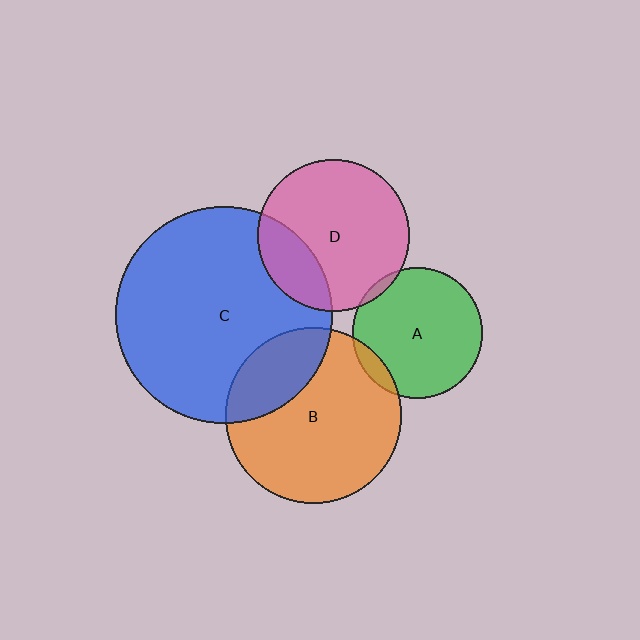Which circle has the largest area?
Circle C (blue).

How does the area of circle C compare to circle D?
Approximately 2.0 times.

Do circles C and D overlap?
Yes.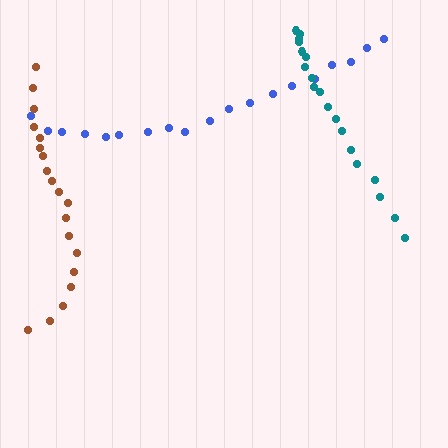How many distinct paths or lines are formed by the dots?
There are 3 distinct paths.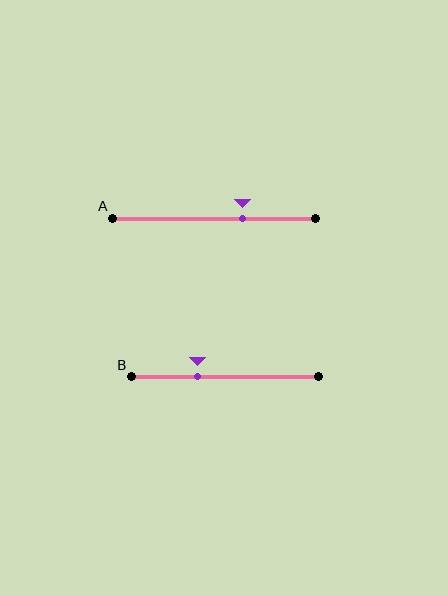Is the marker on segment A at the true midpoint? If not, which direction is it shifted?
No, the marker on segment A is shifted to the right by about 14% of the segment length.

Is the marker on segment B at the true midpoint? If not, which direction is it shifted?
No, the marker on segment B is shifted to the left by about 15% of the segment length.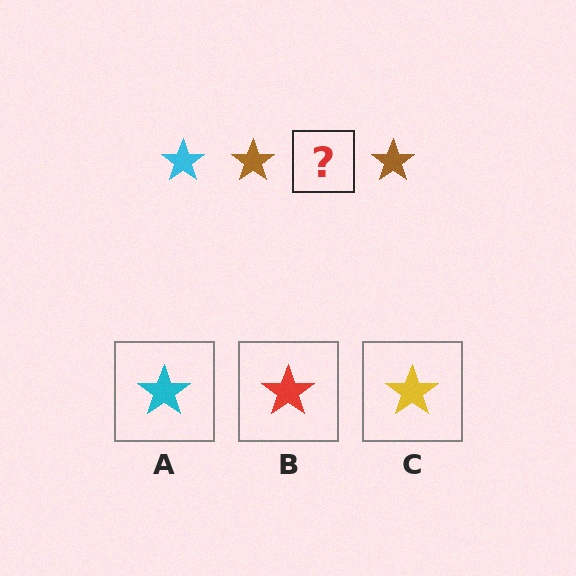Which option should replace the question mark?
Option A.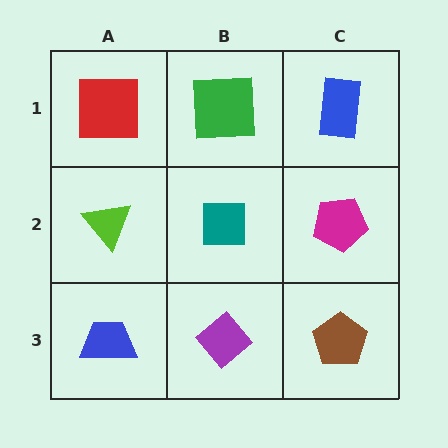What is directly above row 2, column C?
A blue rectangle.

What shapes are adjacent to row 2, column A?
A red square (row 1, column A), a blue trapezoid (row 3, column A), a teal square (row 2, column B).